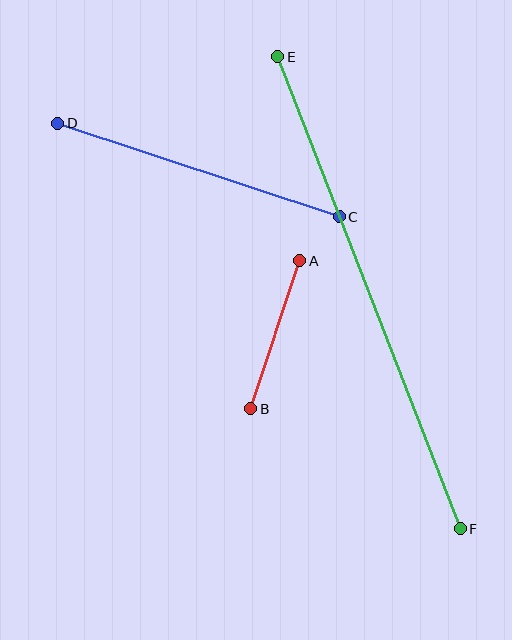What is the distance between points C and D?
The distance is approximately 297 pixels.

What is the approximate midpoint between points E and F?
The midpoint is at approximately (369, 293) pixels.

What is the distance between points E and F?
The distance is approximately 506 pixels.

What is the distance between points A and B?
The distance is approximately 156 pixels.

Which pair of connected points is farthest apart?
Points E and F are farthest apart.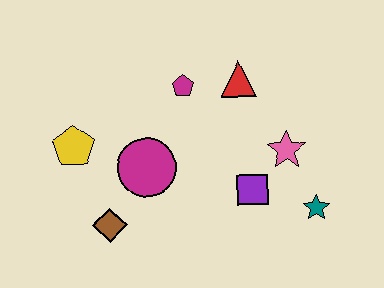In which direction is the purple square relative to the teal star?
The purple square is to the left of the teal star.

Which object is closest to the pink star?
The purple square is closest to the pink star.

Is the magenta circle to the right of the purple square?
No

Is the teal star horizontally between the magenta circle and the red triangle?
No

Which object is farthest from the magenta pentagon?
The teal star is farthest from the magenta pentagon.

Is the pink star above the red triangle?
No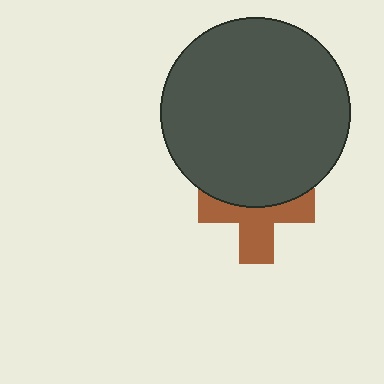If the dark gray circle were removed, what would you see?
You would see the complete brown cross.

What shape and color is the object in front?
The object in front is a dark gray circle.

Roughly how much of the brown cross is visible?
About half of it is visible (roughly 57%).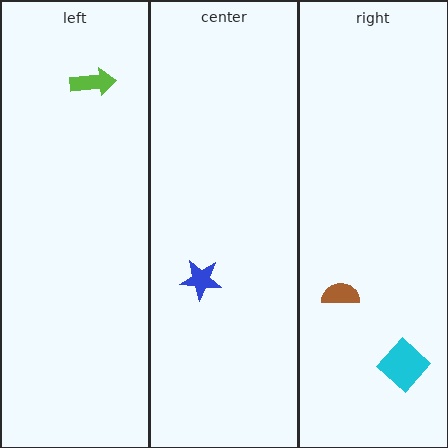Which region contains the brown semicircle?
The right region.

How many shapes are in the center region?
1.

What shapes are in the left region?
The lime arrow.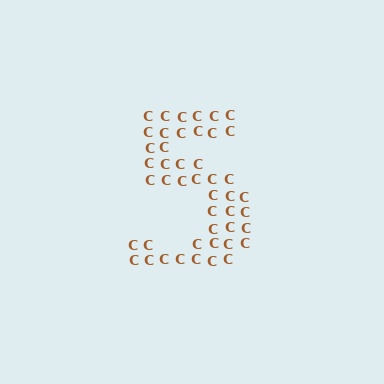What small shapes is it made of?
It is made of small letter C's.